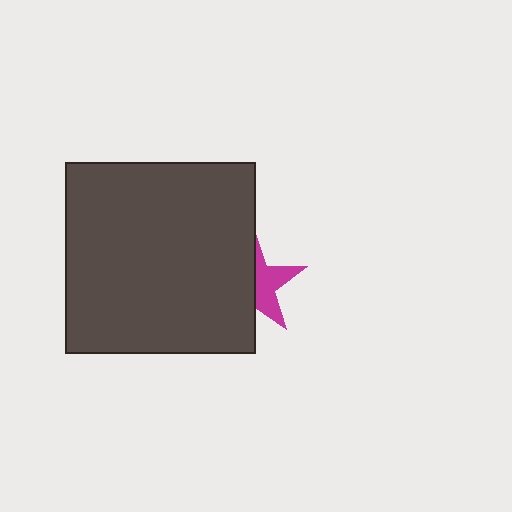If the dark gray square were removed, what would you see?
You would see the complete magenta star.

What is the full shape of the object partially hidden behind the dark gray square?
The partially hidden object is a magenta star.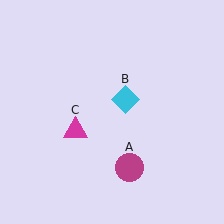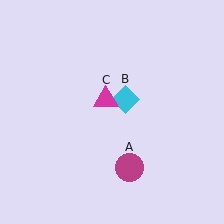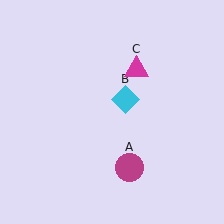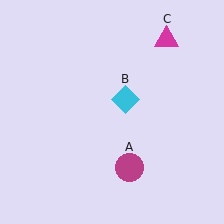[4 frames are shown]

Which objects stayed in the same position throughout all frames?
Magenta circle (object A) and cyan diamond (object B) remained stationary.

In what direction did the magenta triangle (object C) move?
The magenta triangle (object C) moved up and to the right.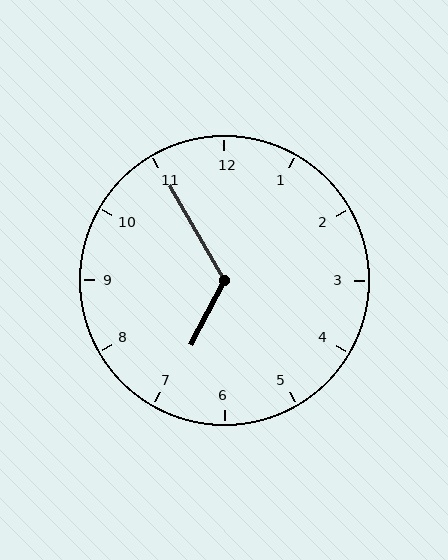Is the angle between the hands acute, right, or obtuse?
It is obtuse.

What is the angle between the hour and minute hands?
Approximately 122 degrees.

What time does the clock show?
6:55.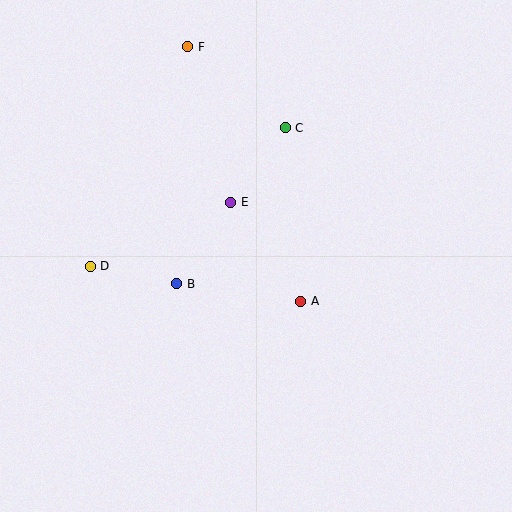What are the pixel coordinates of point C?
Point C is at (285, 128).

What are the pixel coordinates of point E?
Point E is at (231, 202).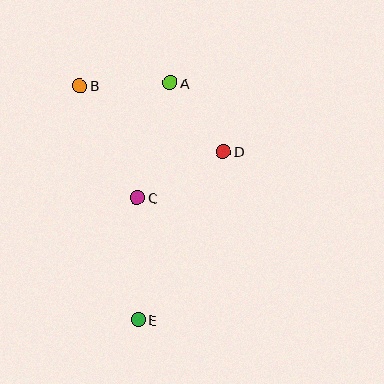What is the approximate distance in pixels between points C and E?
The distance between C and E is approximately 122 pixels.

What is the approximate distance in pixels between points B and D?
The distance between B and D is approximately 158 pixels.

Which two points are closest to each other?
Points A and D are closest to each other.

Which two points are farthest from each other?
Points B and E are farthest from each other.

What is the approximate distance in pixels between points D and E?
The distance between D and E is approximately 188 pixels.